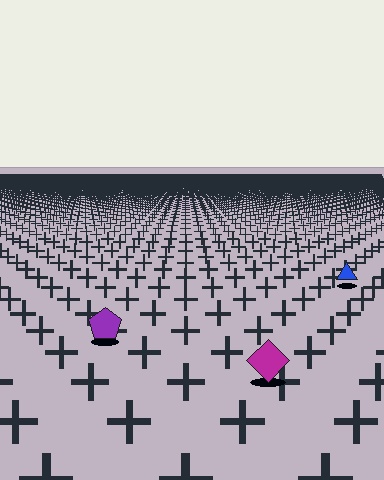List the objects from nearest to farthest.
From nearest to farthest: the magenta diamond, the purple pentagon, the blue triangle.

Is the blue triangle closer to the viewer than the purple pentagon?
No. The purple pentagon is closer — you can tell from the texture gradient: the ground texture is coarser near it.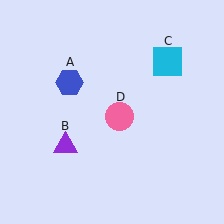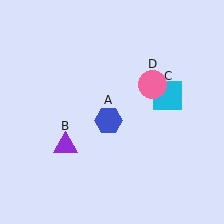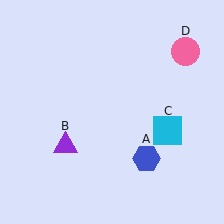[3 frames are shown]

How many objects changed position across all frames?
3 objects changed position: blue hexagon (object A), cyan square (object C), pink circle (object D).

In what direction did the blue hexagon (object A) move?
The blue hexagon (object A) moved down and to the right.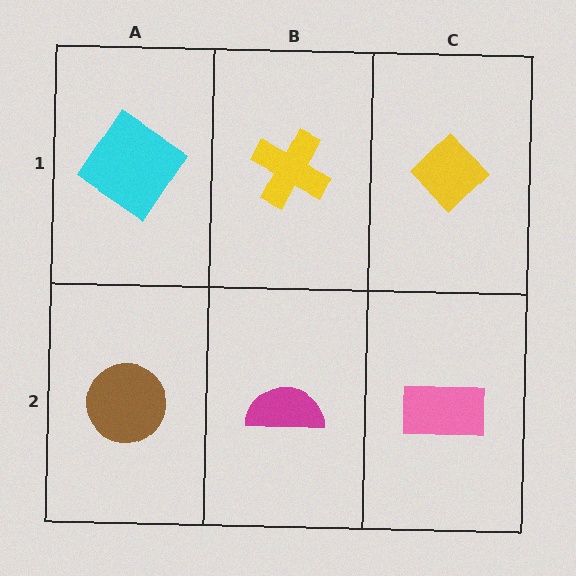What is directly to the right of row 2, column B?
A pink rectangle.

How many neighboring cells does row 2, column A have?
2.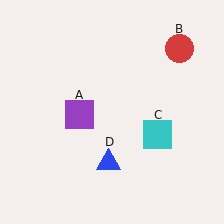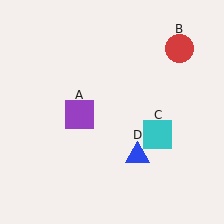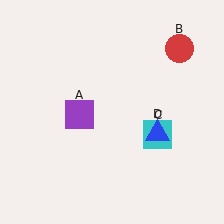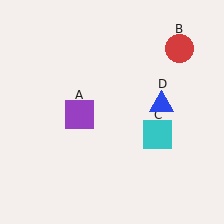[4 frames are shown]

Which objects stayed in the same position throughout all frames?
Purple square (object A) and red circle (object B) and cyan square (object C) remained stationary.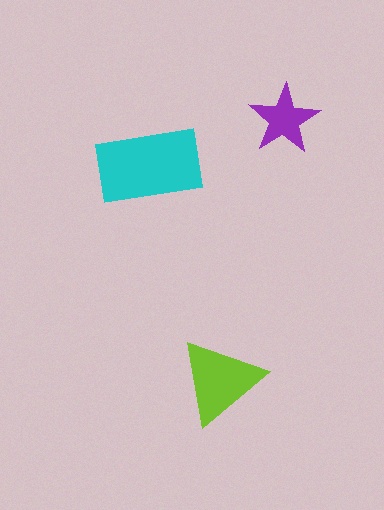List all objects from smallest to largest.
The purple star, the lime triangle, the cyan rectangle.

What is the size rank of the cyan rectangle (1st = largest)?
1st.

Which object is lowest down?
The lime triangle is bottommost.